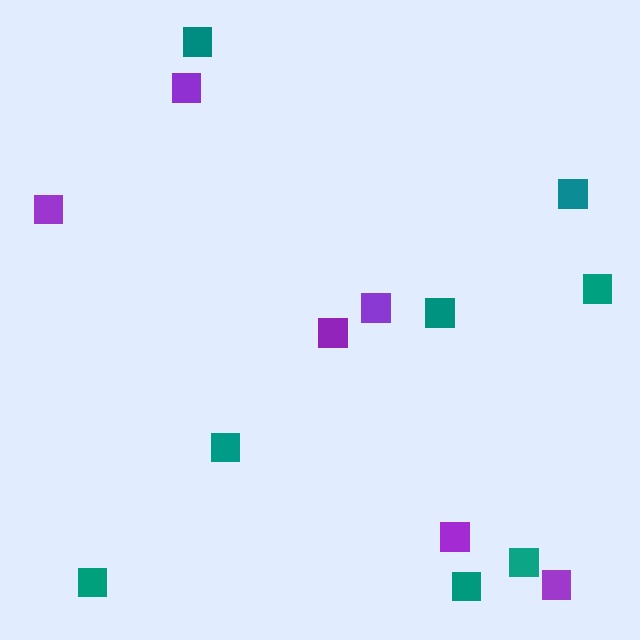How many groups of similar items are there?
There are 2 groups: one group of purple squares (6) and one group of teal squares (8).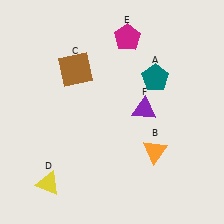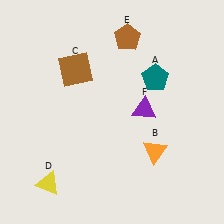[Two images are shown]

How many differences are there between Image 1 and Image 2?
There is 1 difference between the two images.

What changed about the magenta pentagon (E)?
In Image 1, E is magenta. In Image 2, it changed to brown.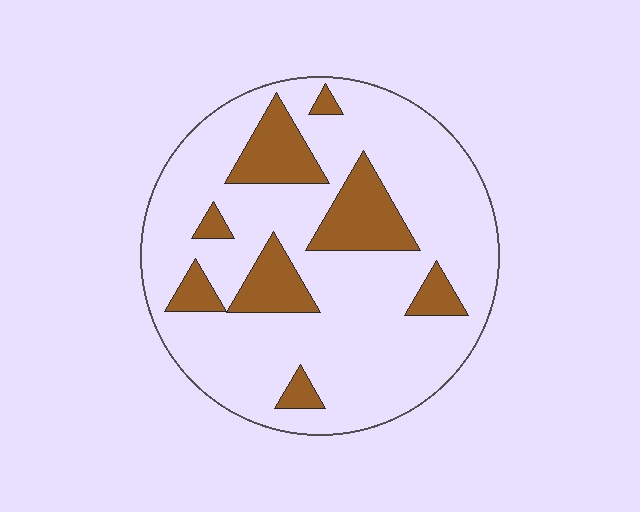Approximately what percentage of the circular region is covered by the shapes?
Approximately 20%.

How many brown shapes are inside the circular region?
8.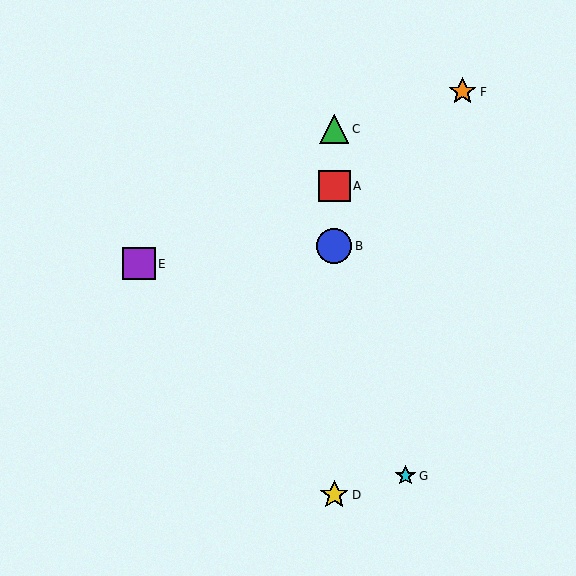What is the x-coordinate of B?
Object B is at x≈334.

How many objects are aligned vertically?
4 objects (A, B, C, D) are aligned vertically.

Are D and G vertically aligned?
No, D is at x≈334 and G is at x≈405.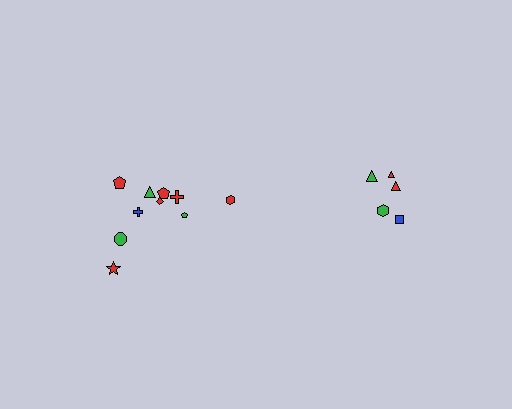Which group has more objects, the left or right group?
The left group.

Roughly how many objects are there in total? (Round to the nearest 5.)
Roughly 15 objects in total.